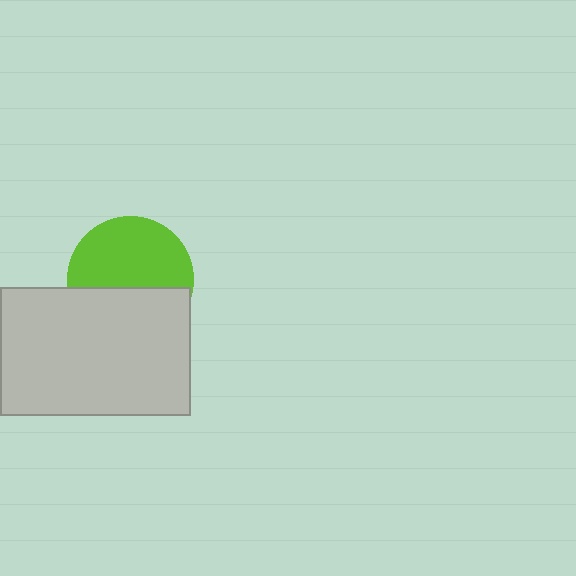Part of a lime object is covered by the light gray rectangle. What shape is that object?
It is a circle.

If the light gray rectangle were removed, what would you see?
You would see the complete lime circle.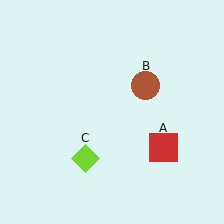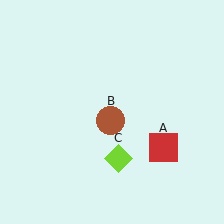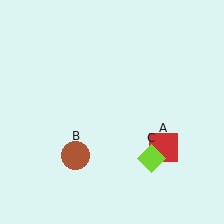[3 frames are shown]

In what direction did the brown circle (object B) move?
The brown circle (object B) moved down and to the left.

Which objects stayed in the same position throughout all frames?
Red square (object A) remained stationary.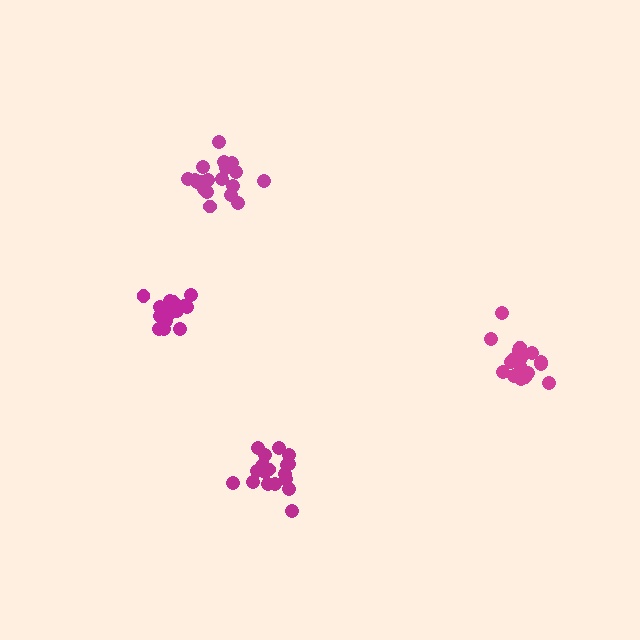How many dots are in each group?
Group 1: 19 dots, Group 2: 15 dots, Group 3: 18 dots, Group 4: 19 dots (71 total).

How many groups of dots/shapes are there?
There are 4 groups.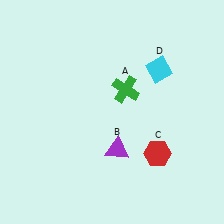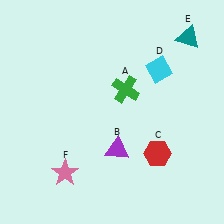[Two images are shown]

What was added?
A teal triangle (E), a pink star (F) were added in Image 2.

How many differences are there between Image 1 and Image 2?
There are 2 differences between the two images.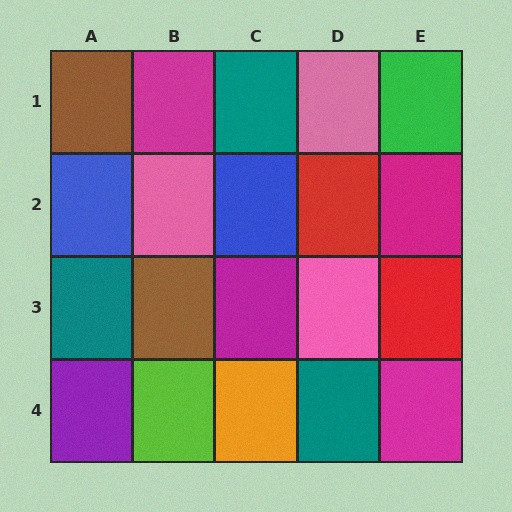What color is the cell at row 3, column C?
Magenta.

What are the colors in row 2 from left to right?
Blue, pink, blue, red, magenta.